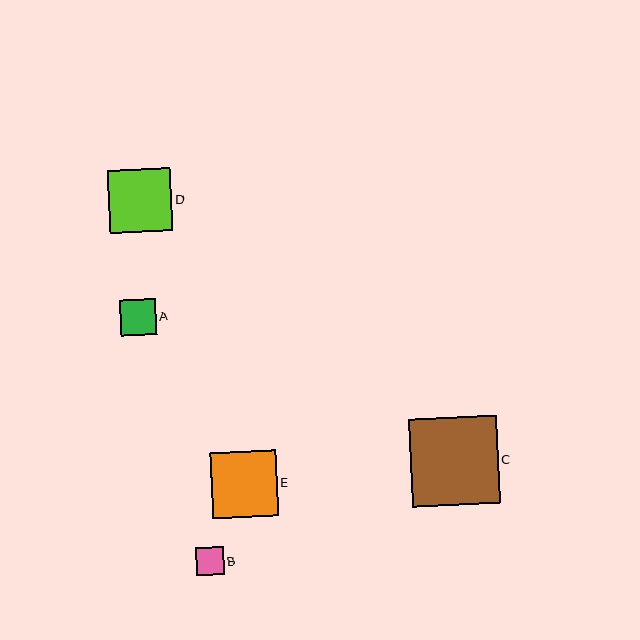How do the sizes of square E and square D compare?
Square E and square D are approximately the same size.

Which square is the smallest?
Square B is the smallest with a size of approximately 27 pixels.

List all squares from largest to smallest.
From largest to smallest: C, E, D, A, B.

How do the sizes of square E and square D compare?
Square E and square D are approximately the same size.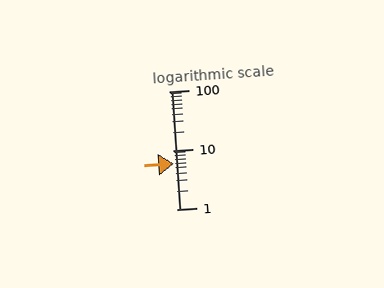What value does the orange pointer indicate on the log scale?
The pointer indicates approximately 5.8.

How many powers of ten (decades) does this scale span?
The scale spans 2 decades, from 1 to 100.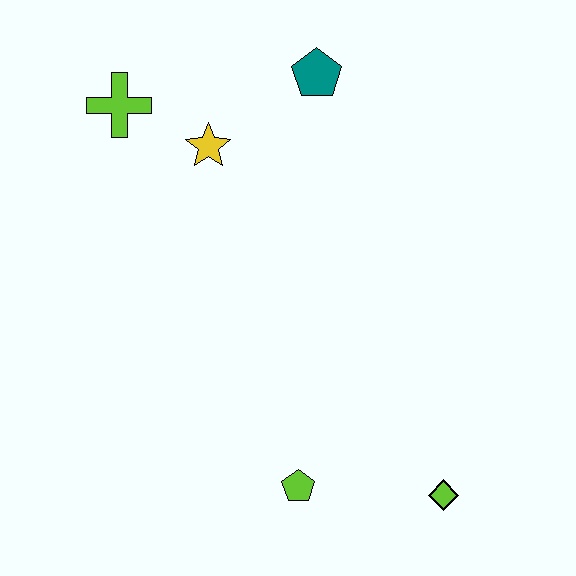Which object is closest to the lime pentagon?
The lime diamond is closest to the lime pentagon.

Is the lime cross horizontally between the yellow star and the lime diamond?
No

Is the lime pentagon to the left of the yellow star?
No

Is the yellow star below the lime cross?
Yes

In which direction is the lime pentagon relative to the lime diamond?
The lime pentagon is to the left of the lime diamond.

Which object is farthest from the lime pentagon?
The lime cross is farthest from the lime pentagon.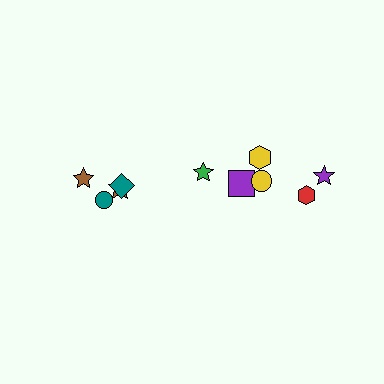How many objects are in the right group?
There are 6 objects.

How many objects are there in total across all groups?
There are 10 objects.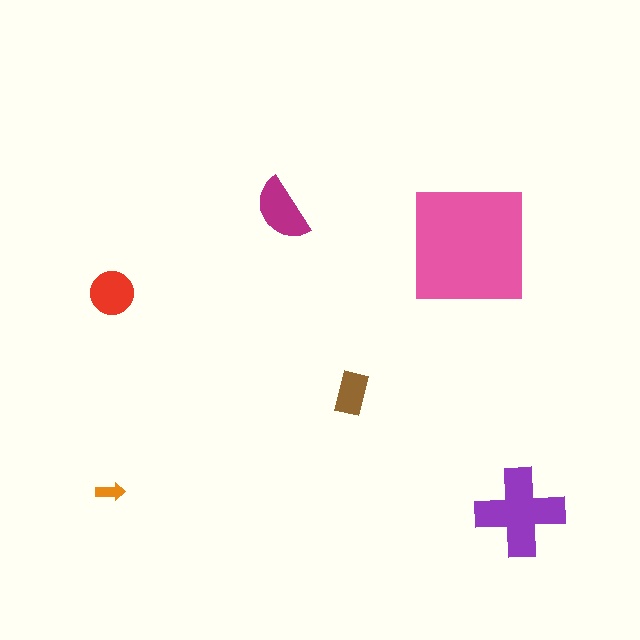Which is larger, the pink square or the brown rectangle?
The pink square.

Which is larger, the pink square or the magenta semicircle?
The pink square.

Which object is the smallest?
The orange arrow.